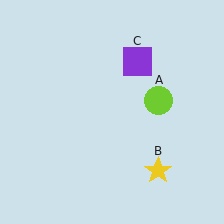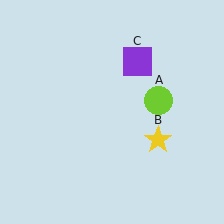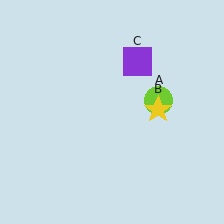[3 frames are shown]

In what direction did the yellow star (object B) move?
The yellow star (object B) moved up.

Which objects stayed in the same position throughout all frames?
Lime circle (object A) and purple square (object C) remained stationary.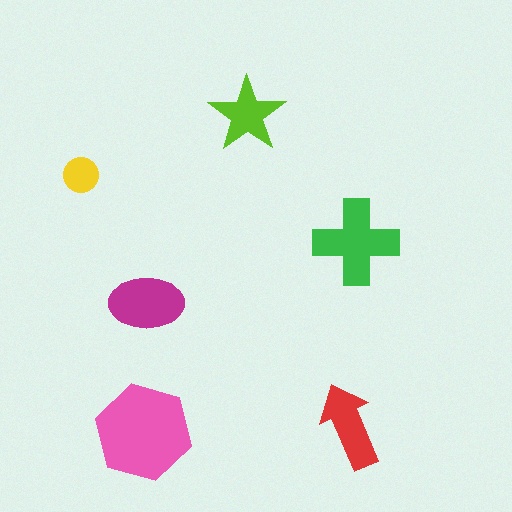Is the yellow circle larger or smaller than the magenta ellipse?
Smaller.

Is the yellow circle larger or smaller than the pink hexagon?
Smaller.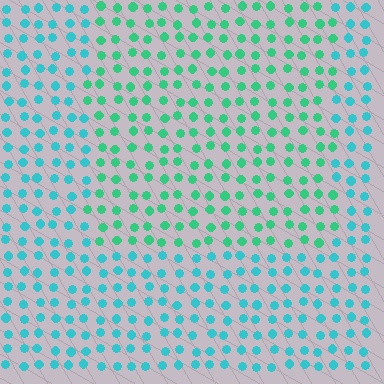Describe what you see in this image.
The image is filled with small cyan elements in a uniform arrangement. A rectangle-shaped region is visible where the elements are tinted to a slightly different hue, forming a subtle color boundary.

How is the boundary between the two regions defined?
The boundary is defined purely by a slight shift in hue (about 32 degrees). Spacing, size, and orientation are identical on both sides.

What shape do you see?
I see a rectangle.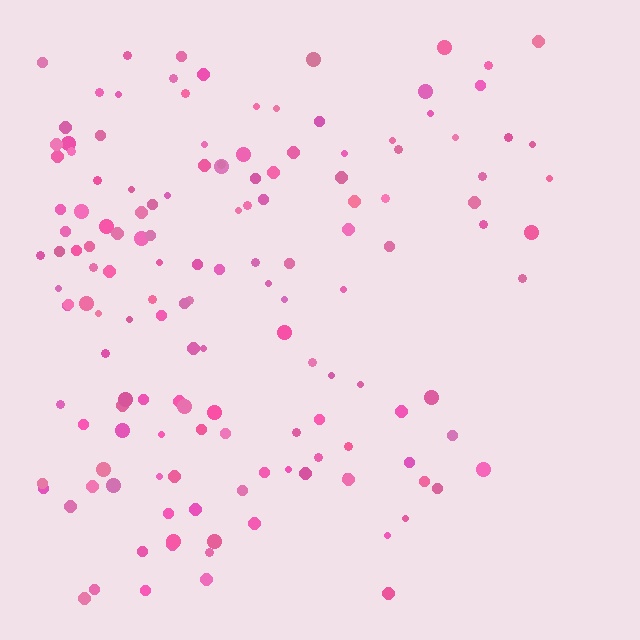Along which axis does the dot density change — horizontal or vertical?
Horizontal.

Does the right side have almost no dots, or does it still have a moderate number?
Still a moderate number, just noticeably fewer than the left.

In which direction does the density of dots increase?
From right to left, with the left side densest.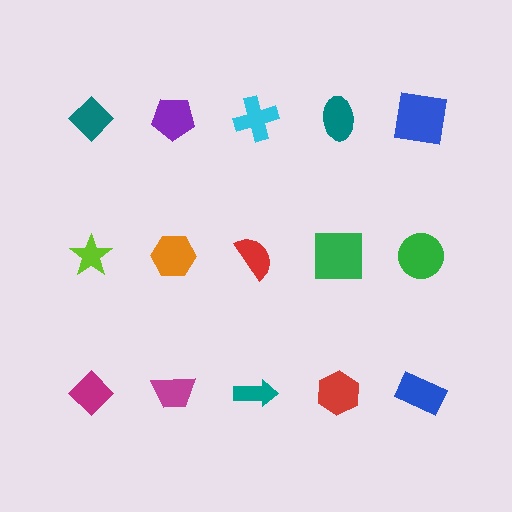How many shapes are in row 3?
5 shapes.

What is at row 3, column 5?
A blue rectangle.